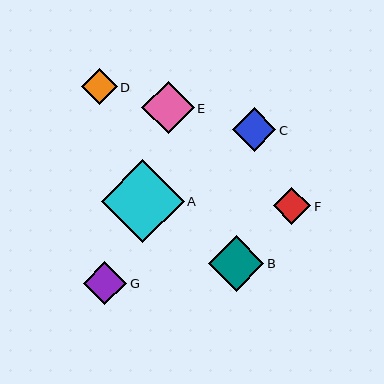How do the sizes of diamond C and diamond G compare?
Diamond C and diamond G are approximately the same size.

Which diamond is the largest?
Diamond A is the largest with a size of approximately 83 pixels.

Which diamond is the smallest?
Diamond D is the smallest with a size of approximately 36 pixels.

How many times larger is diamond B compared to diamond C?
Diamond B is approximately 1.3 times the size of diamond C.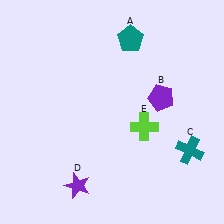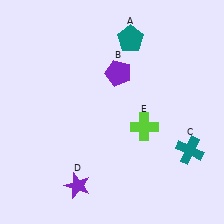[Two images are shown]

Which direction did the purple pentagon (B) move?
The purple pentagon (B) moved left.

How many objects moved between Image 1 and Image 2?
1 object moved between the two images.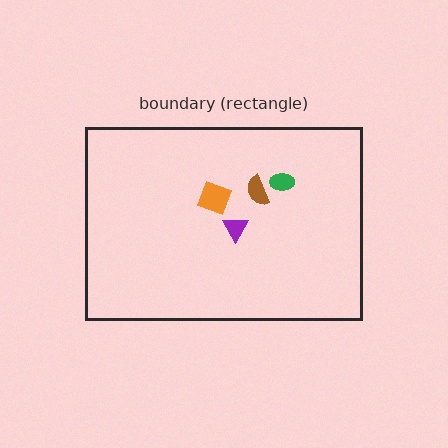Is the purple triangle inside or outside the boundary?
Inside.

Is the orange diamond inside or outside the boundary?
Inside.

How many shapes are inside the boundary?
4 inside, 0 outside.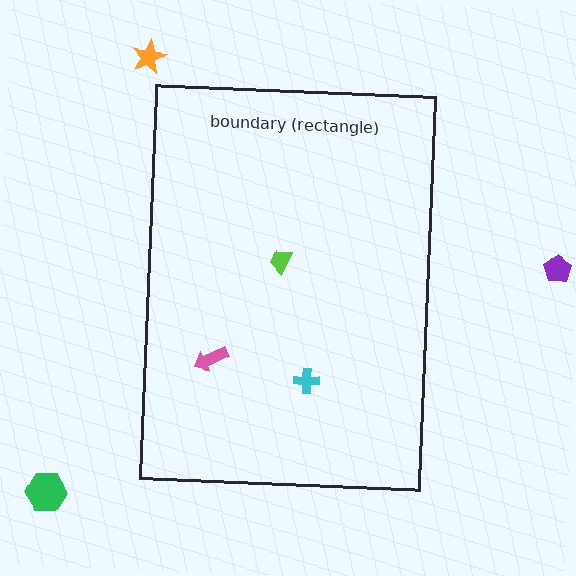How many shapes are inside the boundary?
3 inside, 3 outside.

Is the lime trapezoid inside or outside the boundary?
Inside.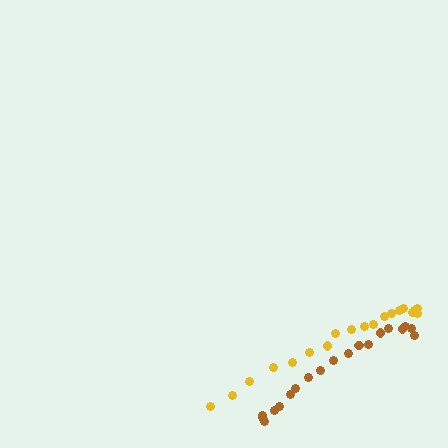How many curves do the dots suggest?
There are 2 distinct paths.